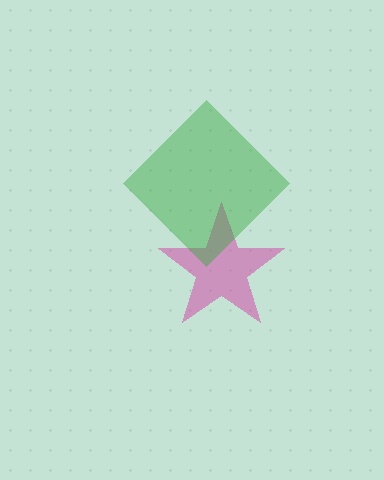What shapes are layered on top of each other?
The layered shapes are: a magenta star, a green diamond.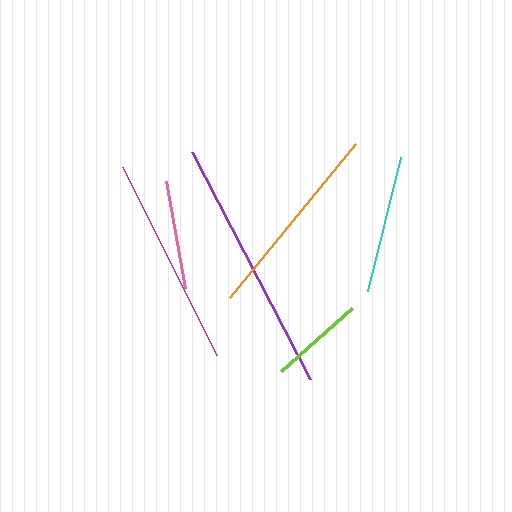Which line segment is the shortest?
The lime line is the shortest at approximately 95 pixels.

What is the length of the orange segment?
The orange segment is approximately 199 pixels long.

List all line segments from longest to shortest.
From longest to shortest: purple, magenta, orange, cyan, pink, lime.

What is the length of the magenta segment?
The magenta segment is approximately 211 pixels long.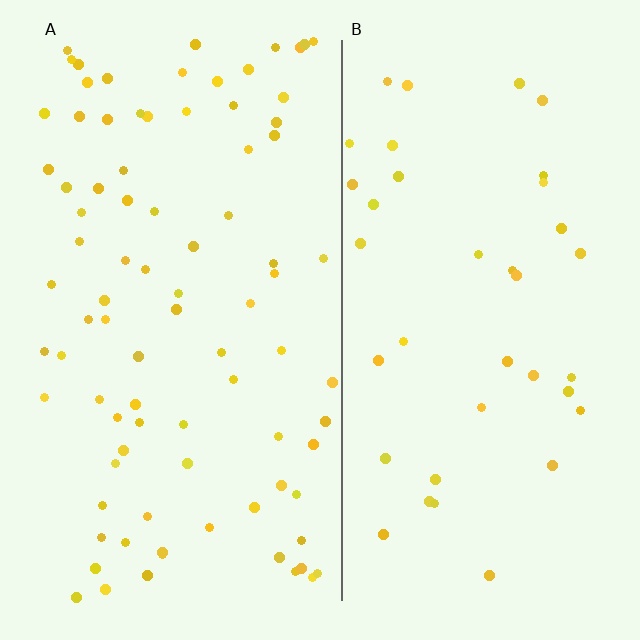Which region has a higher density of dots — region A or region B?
A (the left).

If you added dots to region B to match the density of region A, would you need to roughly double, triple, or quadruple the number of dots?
Approximately double.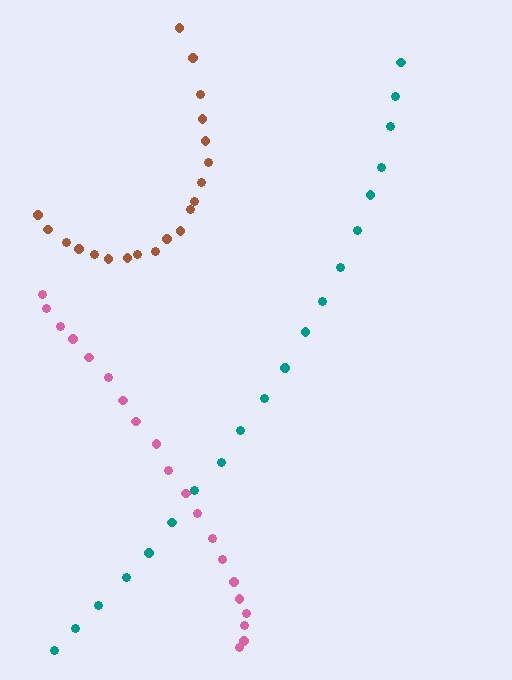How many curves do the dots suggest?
There are 3 distinct paths.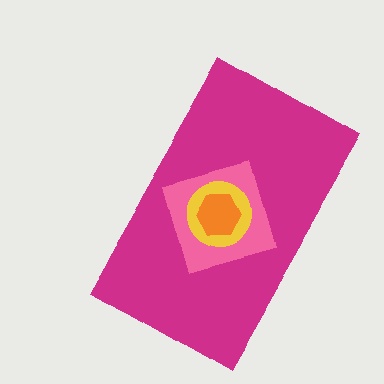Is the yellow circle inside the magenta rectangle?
Yes.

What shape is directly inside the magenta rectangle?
The pink square.